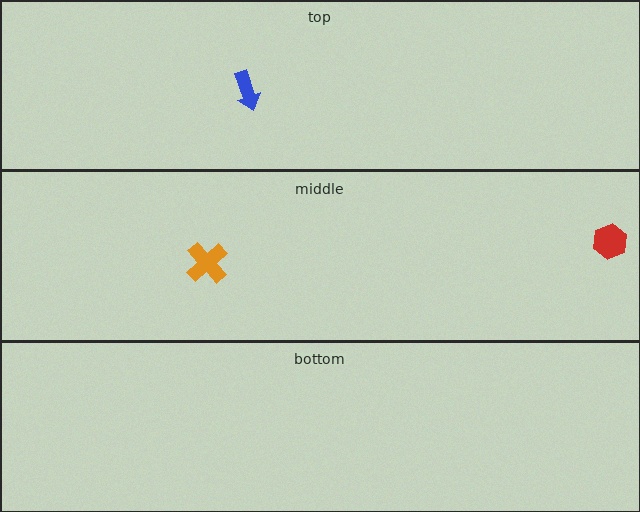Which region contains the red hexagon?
The middle region.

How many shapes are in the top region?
1.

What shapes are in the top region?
The blue arrow.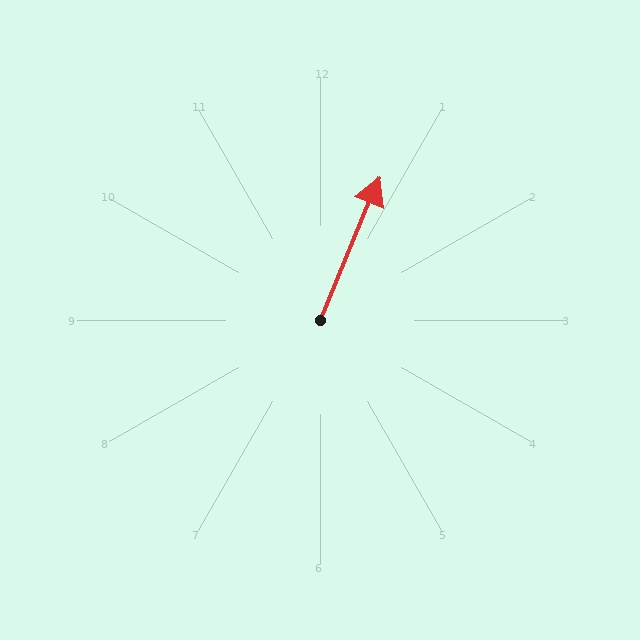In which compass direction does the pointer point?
Northeast.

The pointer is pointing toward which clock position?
Roughly 1 o'clock.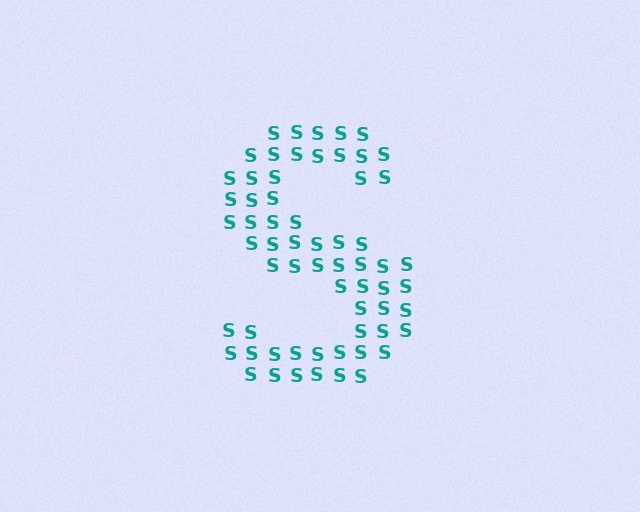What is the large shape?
The large shape is the letter S.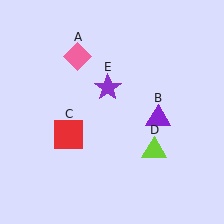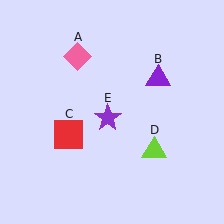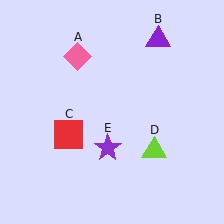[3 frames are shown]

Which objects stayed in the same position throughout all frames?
Pink diamond (object A) and red square (object C) and lime triangle (object D) remained stationary.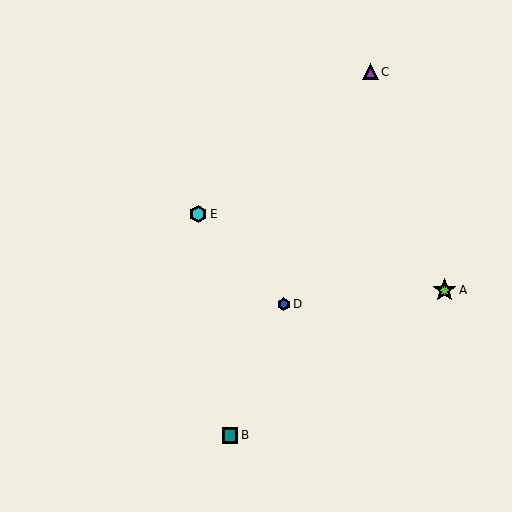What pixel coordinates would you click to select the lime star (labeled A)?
Click at (444, 290) to select the lime star A.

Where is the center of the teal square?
The center of the teal square is at (230, 435).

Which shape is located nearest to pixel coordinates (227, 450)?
The teal square (labeled B) at (230, 435) is nearest to that location.